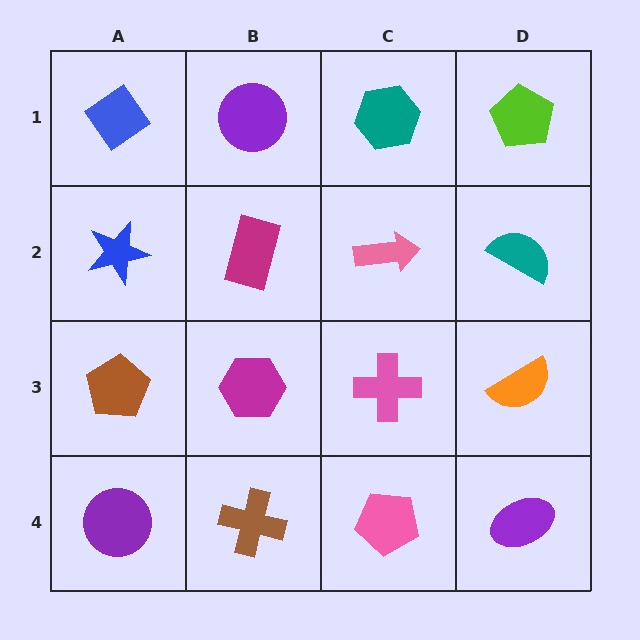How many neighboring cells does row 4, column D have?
2.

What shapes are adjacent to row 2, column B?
A purple circle (row 1, column B), a magenta hexagon (row 3, column B), a blue star (row 2, column A), a pink arrow (row 2, column C).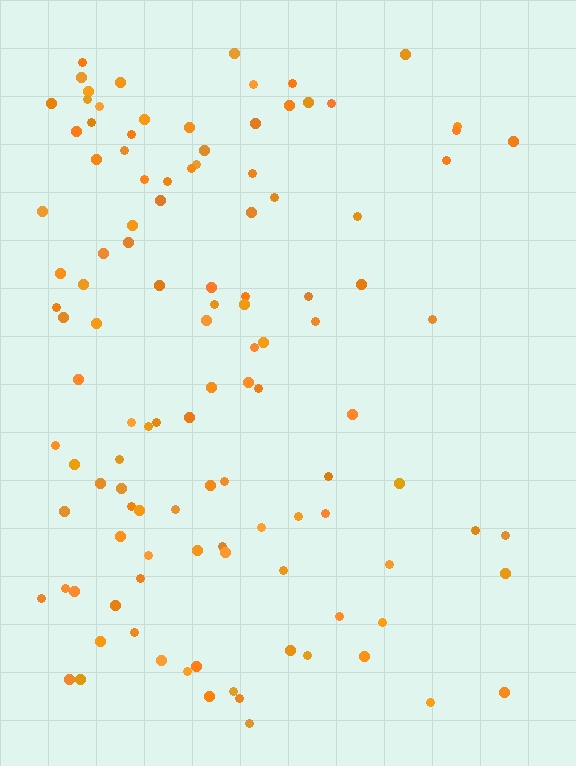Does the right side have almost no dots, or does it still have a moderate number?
Still a moderate number, just noticeably fewer than the left.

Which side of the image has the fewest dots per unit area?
The right.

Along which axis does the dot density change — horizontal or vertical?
Horizontal.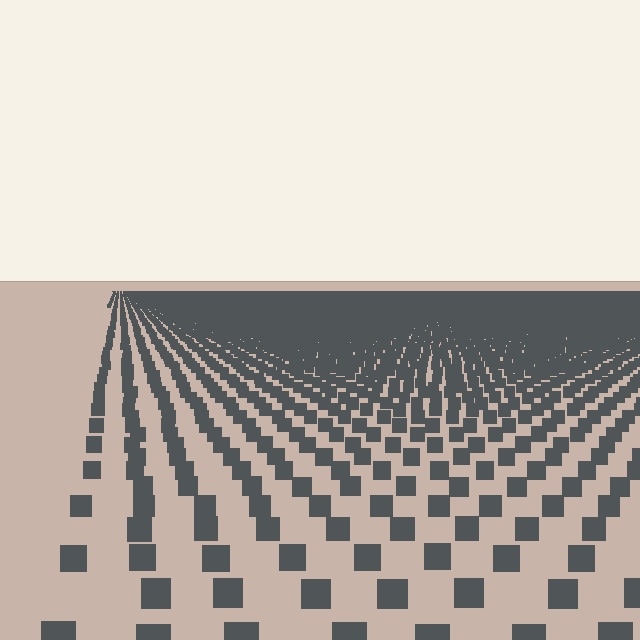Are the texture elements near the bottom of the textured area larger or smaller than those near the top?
Larger. Near the bottom, elements are closer to the viewer and appear at a bigger on-screen size.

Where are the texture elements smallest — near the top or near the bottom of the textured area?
Near the top.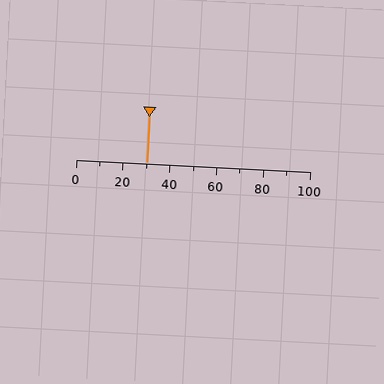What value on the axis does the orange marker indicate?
The marker indicates approximately 30.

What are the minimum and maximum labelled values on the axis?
The axis runs from 0 to 100.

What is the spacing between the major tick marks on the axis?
The major ticks are spaced 20 apart.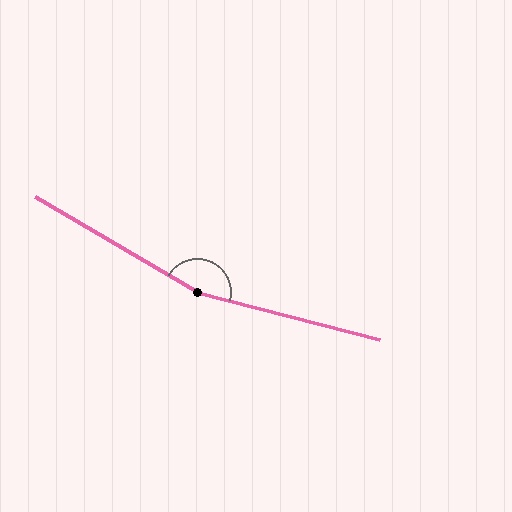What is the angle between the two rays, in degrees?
Approximately 164 degrees.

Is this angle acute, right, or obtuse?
It is obtuse.